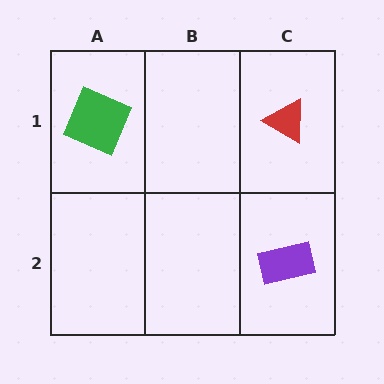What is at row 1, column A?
A green square.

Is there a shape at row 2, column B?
No, that cell is empty.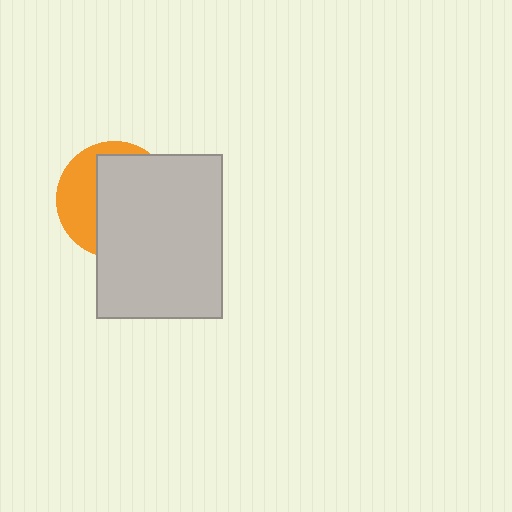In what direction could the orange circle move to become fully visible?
The orange circle could move left. That would shift it out from behind the light gray rectangle entirely.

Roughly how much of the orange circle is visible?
A small part of it is visible (roughly 35%).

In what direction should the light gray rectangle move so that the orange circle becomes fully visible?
The light gray rectangle should move right. That is the shortest direction to clear the overlap and leave the orange circle fully visible.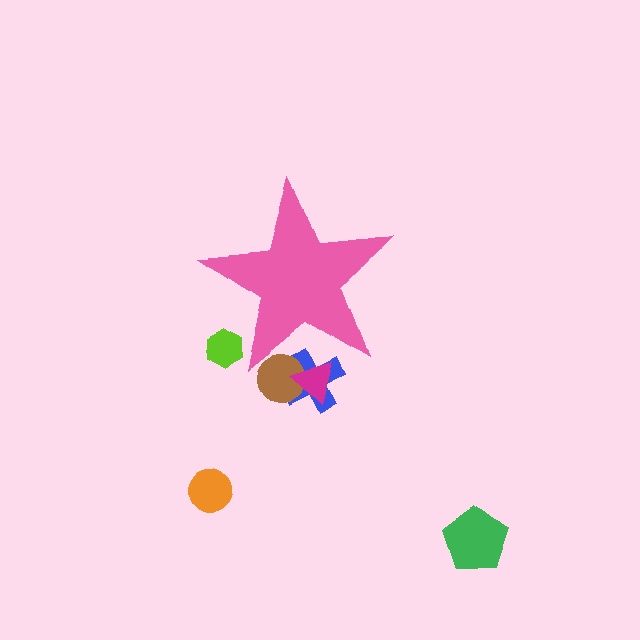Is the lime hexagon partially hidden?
Yes, the lime hexagon is partially hidden behind the pink star.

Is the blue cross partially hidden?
Yes, the blue cross is partially hidden behind the pink star.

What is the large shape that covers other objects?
A pink star.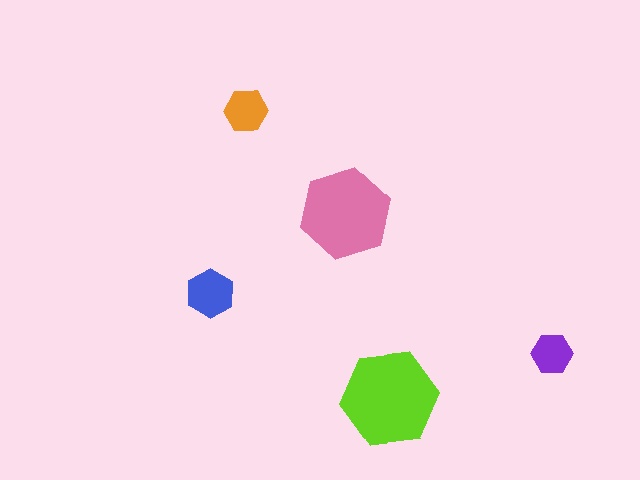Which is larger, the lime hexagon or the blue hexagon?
The lime one.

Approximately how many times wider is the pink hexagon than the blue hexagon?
About 2 times wider.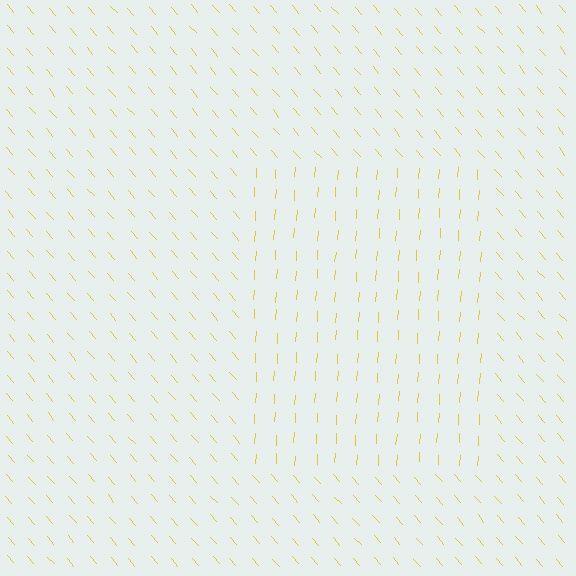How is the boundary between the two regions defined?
The boundary is defined purely by a change in line orientation (approximately 45 degrees difference). All lines are the same color and thickness.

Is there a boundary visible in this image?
Yes, there is a texture boundary formed by a change in line orientation.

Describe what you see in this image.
The image is filled with small yellow line segments. A rectangle region in the image has lines oriented differently from the surrounding lines, creating a visible texture boundary.